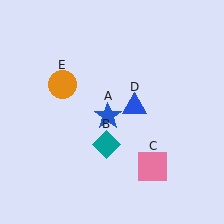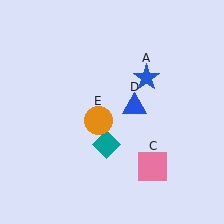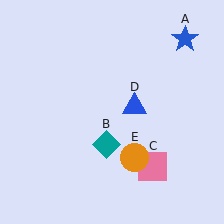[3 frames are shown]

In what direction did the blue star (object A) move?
The blue star (object A) moved up and to the right.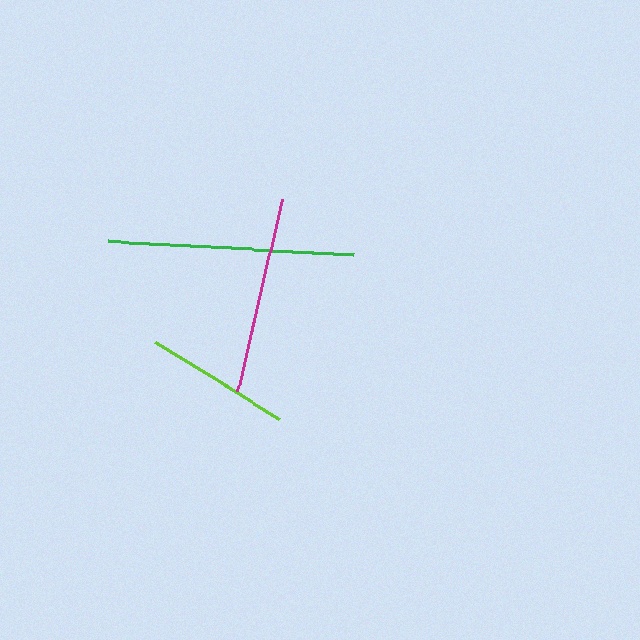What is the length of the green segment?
The green segment is approximately 247 pixels long.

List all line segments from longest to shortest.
From longest to shortest: green, magenta, lime.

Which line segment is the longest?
The green line is the longest at approximately 247 pixels.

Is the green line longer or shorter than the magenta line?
The green line is longer than the magenta line.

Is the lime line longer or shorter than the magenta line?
The magenta line is longer than the lime line.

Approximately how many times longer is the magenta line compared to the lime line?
The magenta line is approximately 1.4 times the length of the lime line.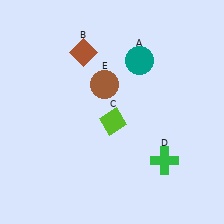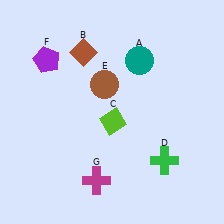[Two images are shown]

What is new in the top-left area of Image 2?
A purple pentagon (F) was added in the top-left area of Image 2.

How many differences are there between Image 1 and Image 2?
There are 2 differences between the two images.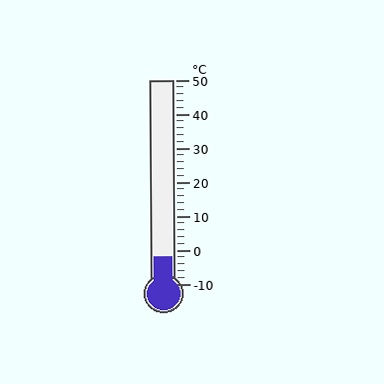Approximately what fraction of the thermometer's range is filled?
The thermometer is filled to approximately 15% of its range.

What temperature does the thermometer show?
The thermometer shows approximately -2°C.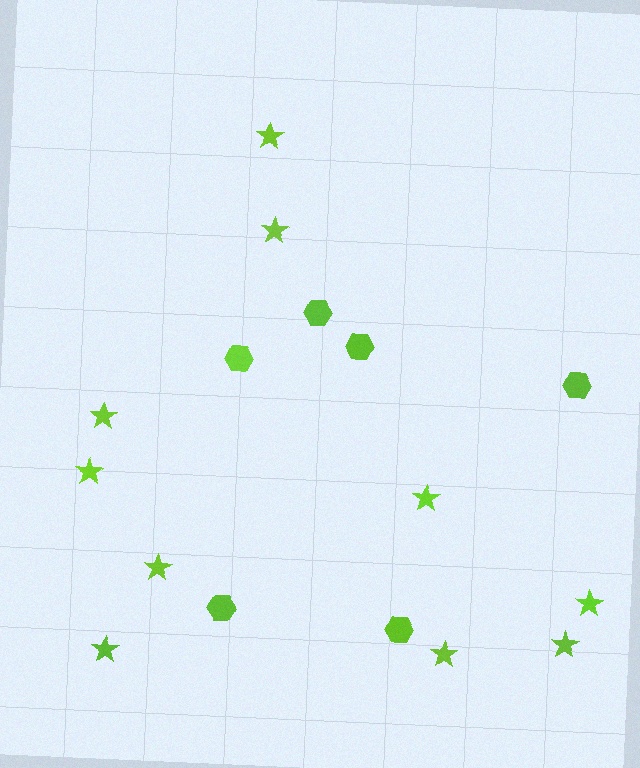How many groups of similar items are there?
There are 2 groups: one group of stars (10) and one group of hexagons (6).